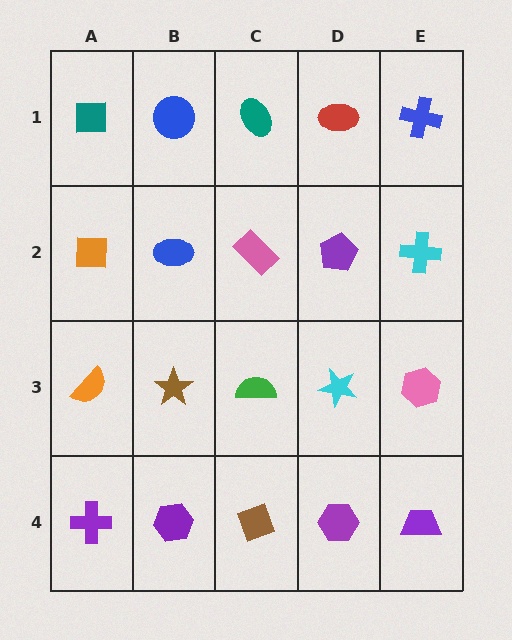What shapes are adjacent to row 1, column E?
A cyan cross (row 2, column E), a red ellipse (row 1, column D).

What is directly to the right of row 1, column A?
A blue circle.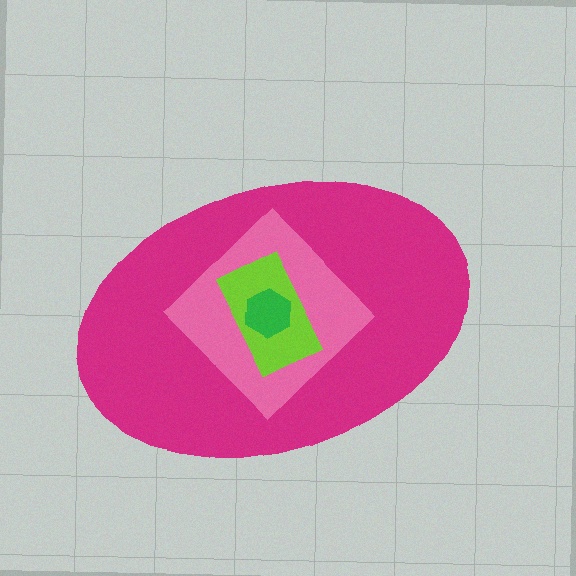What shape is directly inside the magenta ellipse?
The pink diamond.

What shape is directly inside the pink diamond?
The lime rectangle.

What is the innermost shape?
The green hexagon.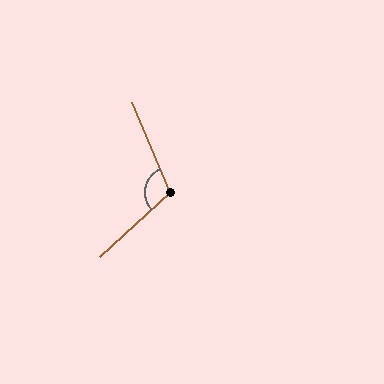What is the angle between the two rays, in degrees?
Approximately 109 degrees.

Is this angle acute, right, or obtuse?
It is obtuse.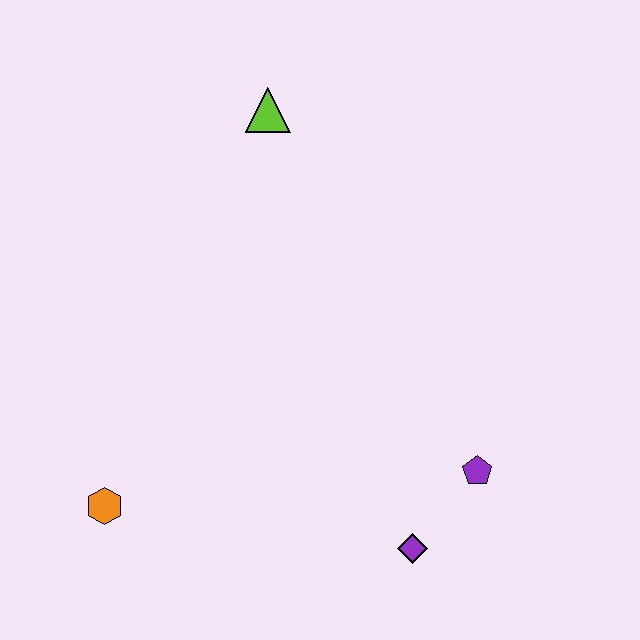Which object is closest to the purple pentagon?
The purple diamond is closest to the purple pentagon.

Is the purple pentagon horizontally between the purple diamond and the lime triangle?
No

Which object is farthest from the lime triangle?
The purple diamond is farthest from the lime triangle.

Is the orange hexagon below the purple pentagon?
Yes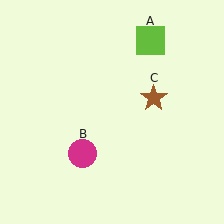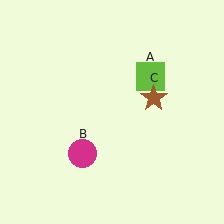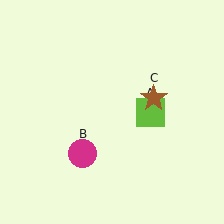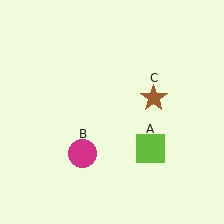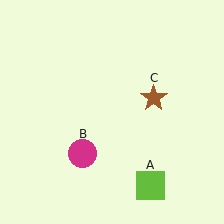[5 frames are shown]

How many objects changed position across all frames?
1 object changed position: lime square (object A).